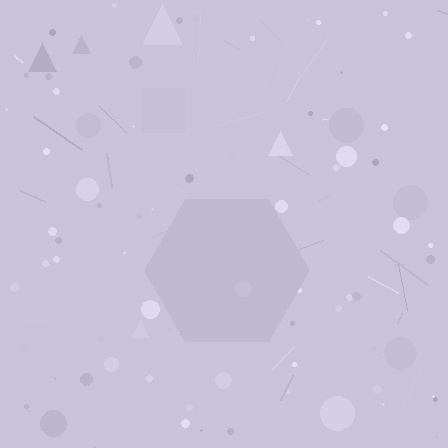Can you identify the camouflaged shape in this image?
The camouflaged shape is a hexagon.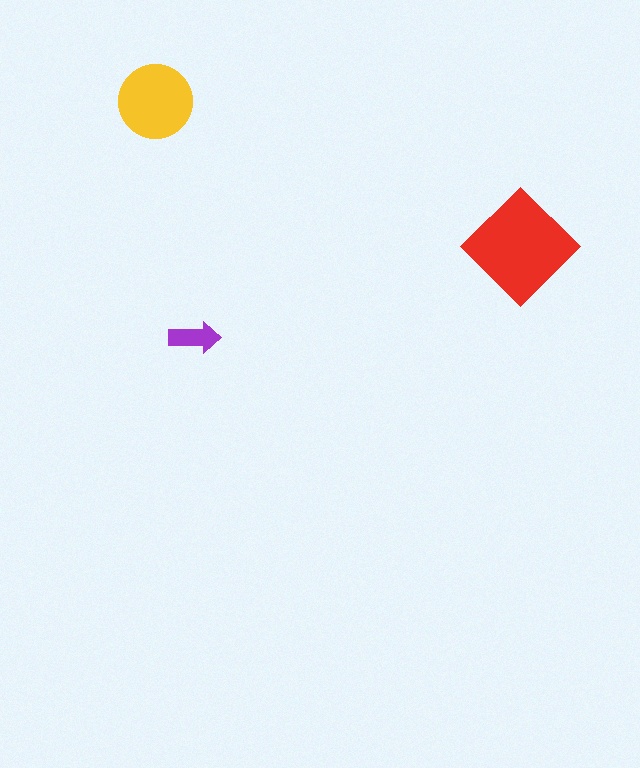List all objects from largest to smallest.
The red diamond, the yellow circle, the purple arrow.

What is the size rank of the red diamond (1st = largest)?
1st.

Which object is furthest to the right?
The red diamond is rightmost.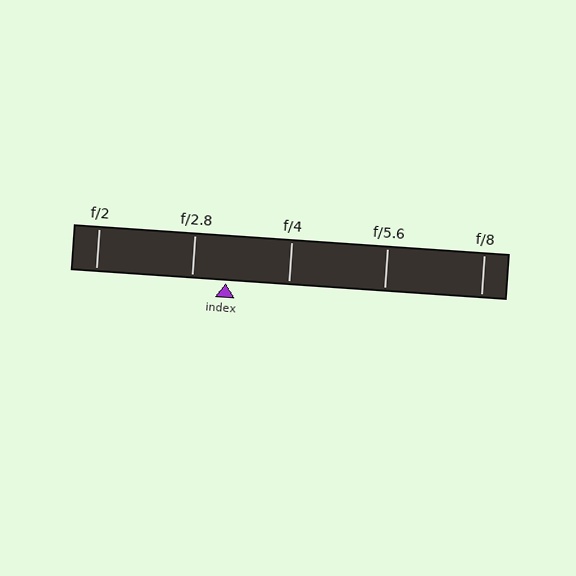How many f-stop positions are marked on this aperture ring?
There are 5 f-stop positions marked.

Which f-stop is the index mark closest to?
The index mark is closest to f/2.8.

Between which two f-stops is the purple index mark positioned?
The index mark is between f/2.8 and f/4.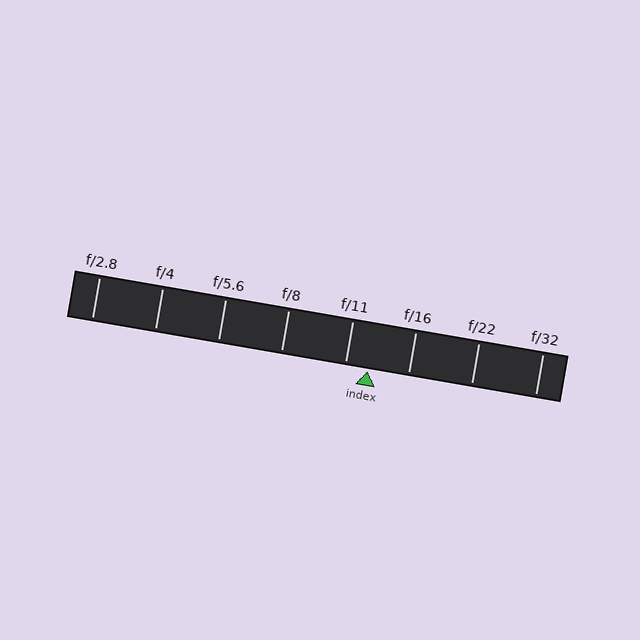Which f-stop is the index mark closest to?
The index mark is closest to f/11.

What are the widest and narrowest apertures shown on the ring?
The widest aperture shown is f/2.8 and the narrowest is f/32.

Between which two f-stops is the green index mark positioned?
The index mark is between f/11 and f/16.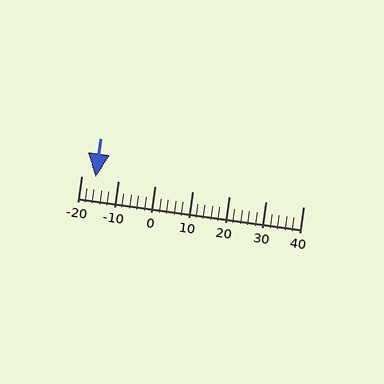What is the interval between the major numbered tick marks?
The major tick marks are spaced 10 units apart.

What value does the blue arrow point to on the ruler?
The blue arrow points to approximately -16.